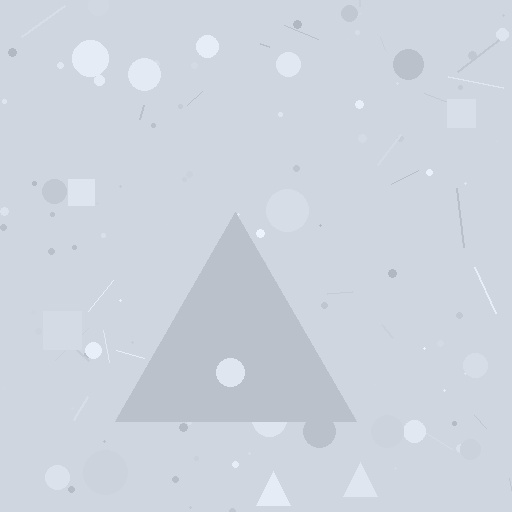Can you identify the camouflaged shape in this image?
The camouflaged shape is a triangle.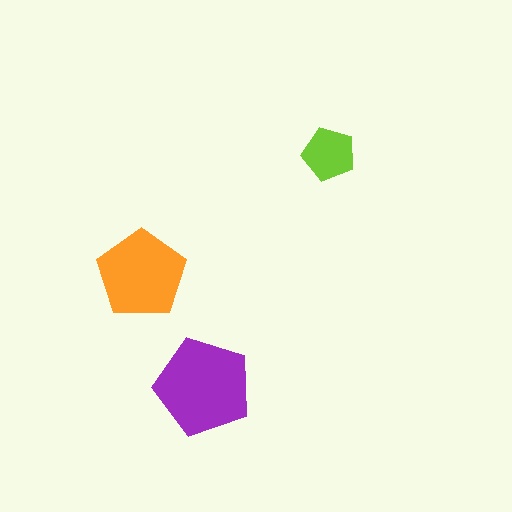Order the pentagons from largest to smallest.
the purple one, the orange one, the lime one.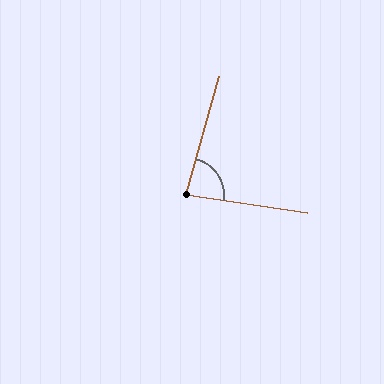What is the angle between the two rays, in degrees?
Approximately 83 degrees.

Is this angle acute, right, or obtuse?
It is acute.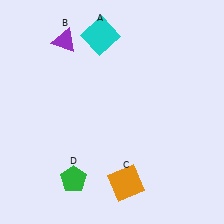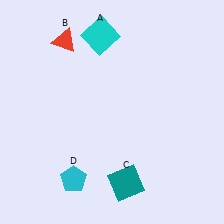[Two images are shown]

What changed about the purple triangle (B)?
In Image 1, B is purple. In Image 2, it changed to red.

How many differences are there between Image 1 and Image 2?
There are 3 differences between the two images.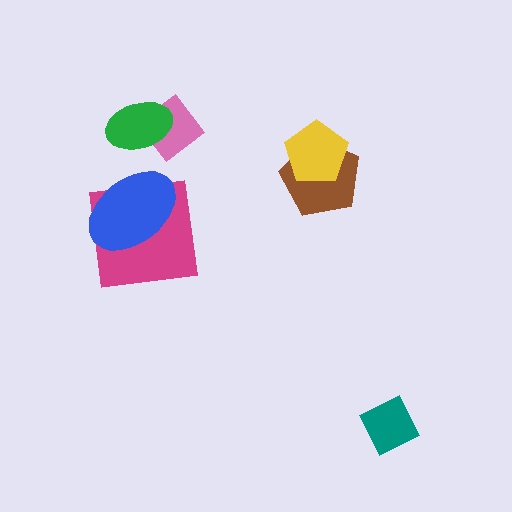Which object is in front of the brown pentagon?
The yellow pentagon is in front of the brown pentagon.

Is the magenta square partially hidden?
Yes, it is partially covered by another shape.